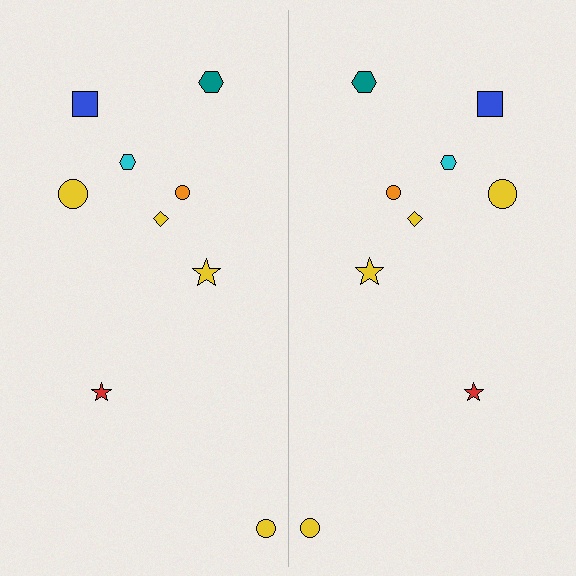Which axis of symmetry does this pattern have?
The pattern has a vertical axis of symmetry running through the center of the image.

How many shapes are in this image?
There are 18 shapes in this image.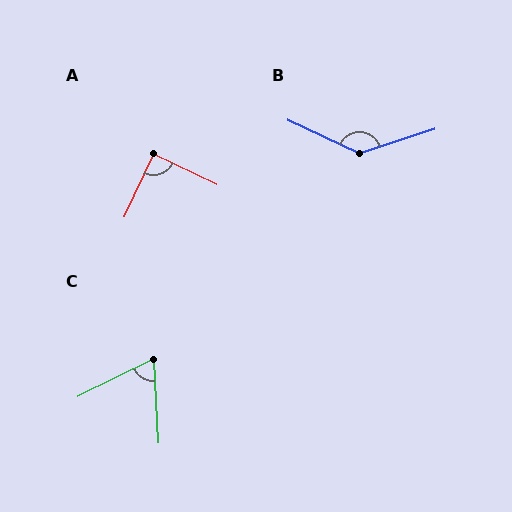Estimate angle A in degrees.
Approximately 89 degrees.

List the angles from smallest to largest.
C (67°), A (89°), B (137°).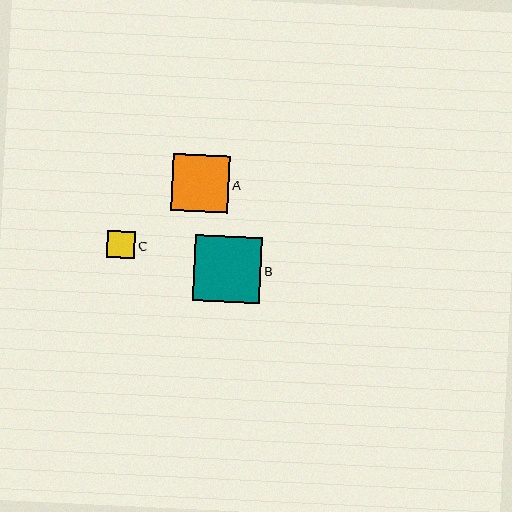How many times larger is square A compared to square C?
Square A is approximately 2.1 times the size of square C.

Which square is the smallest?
Square C is the smallest with a size of approximately 28 pixels.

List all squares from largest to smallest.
From largest to smallest: B, A, C.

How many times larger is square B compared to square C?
Square B is approximately 2.4 times the size of square C.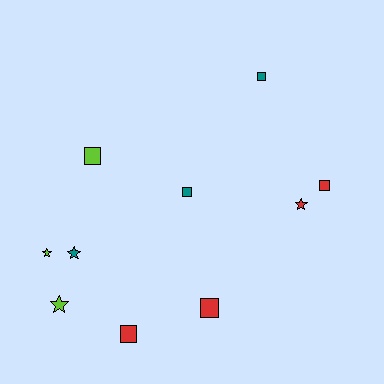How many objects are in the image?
There are 10 objects.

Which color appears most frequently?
Red, with 4 objects.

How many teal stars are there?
There is 1 teal star.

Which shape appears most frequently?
Square, with 6 objects.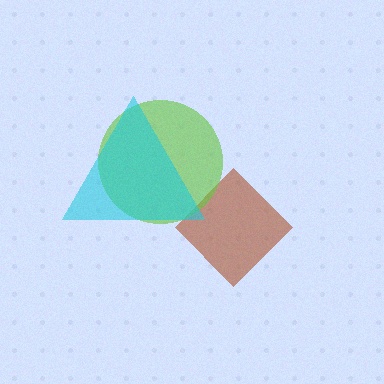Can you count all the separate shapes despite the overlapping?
Yes, there are 3 separate shapes.